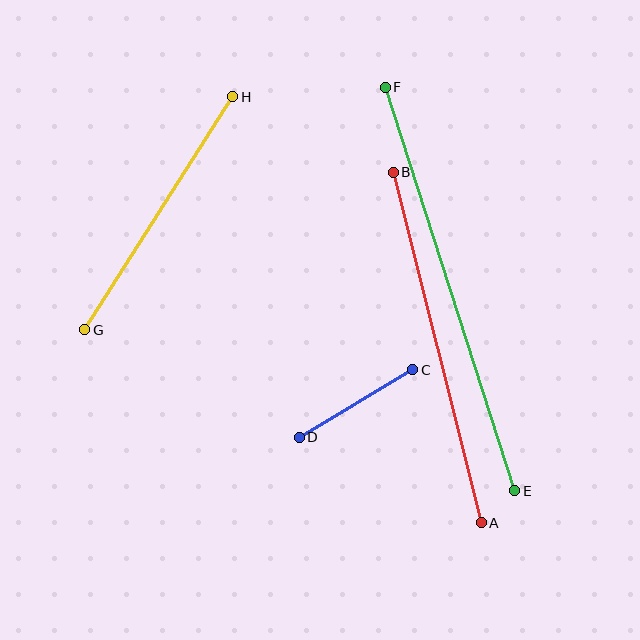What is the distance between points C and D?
The distance is approximately 132 pixels.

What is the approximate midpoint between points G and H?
The midpoint is at approximately (159, 213) pixels.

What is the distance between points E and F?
The distance is approximately 424 pixels.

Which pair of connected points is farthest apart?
Points E and F are farthest apart.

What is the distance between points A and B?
The distance is approximately 361 pixels.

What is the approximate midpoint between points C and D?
The midpoint is at approximately (356, 404) pixels.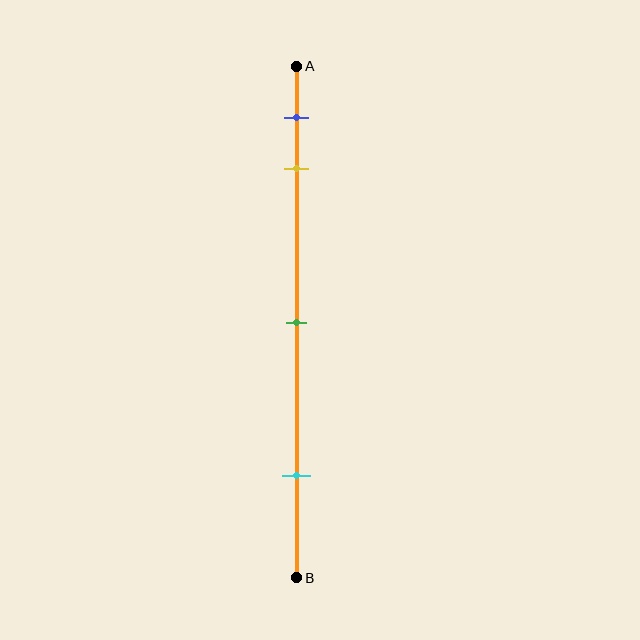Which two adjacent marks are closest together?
The blue and yellow marks are the closest adjacent pair.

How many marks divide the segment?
There are 4 marks dividing the segment.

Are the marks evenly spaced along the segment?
No, the marks are not evenly spaced.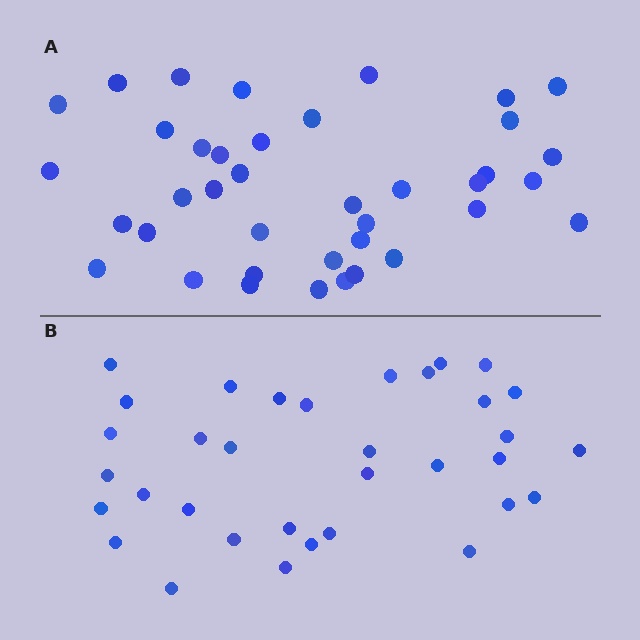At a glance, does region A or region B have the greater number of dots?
Region A (the top region) has more dots.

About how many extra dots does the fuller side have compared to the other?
Region A has about 5 more dots than region B.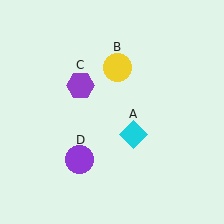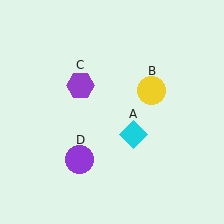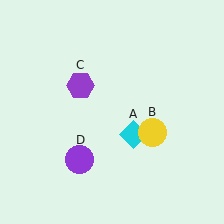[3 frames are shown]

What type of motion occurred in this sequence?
The yellow circle (object B) rotated clockwise around the center of the scene.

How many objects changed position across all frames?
1 object changed position: yellow circle (object B).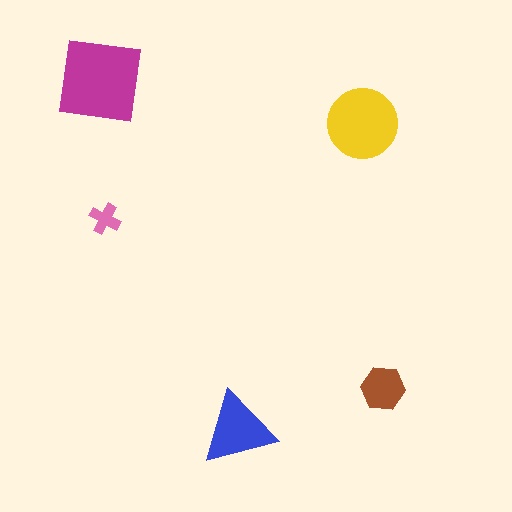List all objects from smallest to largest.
The pink cross, the brown hexagon, the blue triangle, the yellow circle, the magenta square.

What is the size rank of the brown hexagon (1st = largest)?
4th.